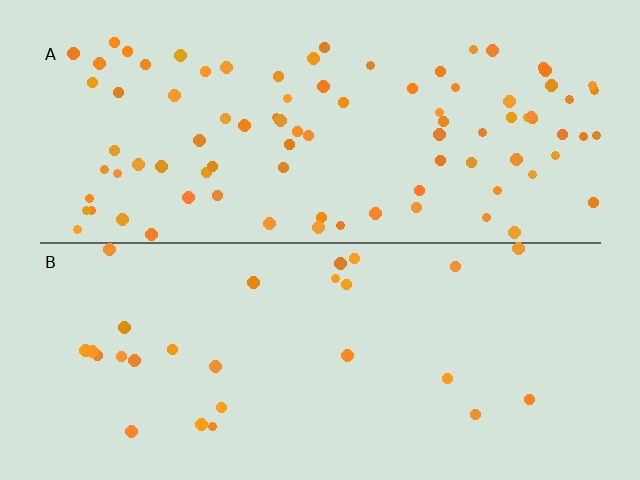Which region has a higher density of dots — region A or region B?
A (the top).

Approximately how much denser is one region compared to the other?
Approximately 3.3× — region A over region B.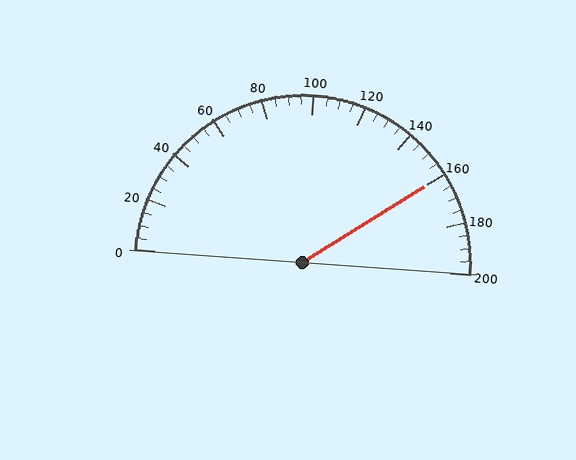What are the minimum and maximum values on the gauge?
The gauge ranges from 0 to 200.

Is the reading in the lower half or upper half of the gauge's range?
The reading is in the upper half of the range (0 to 200).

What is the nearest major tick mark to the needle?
The nearest major tick mark is 160.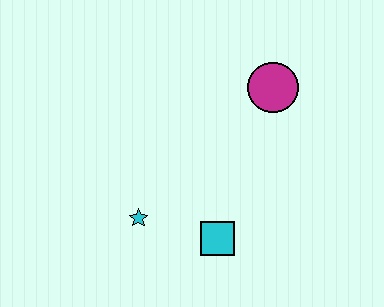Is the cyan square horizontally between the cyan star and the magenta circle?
Yes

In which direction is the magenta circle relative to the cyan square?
The magenta circle is above the cyan square.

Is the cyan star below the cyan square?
No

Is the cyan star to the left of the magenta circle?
Yes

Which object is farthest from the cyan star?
The magenta circle is farthest from the cyan star.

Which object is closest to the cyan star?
The cyan square is closest to the cyan star.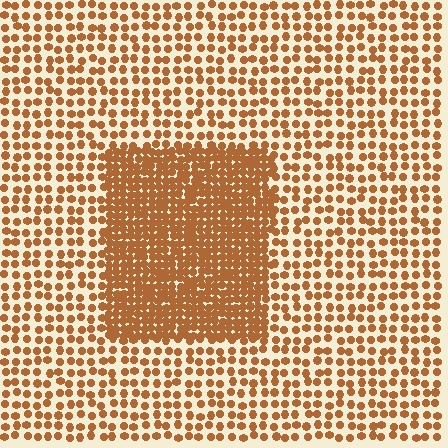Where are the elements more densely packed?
The elements are more densely packed inside the rectangle boundary.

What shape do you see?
I see a rectangle.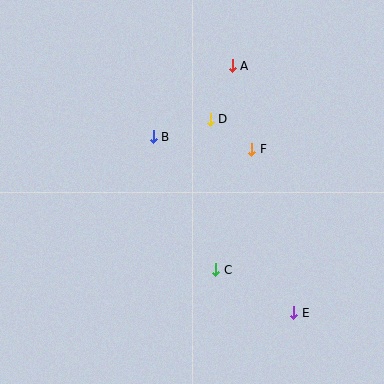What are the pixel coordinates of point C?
Point C is at (216, 270).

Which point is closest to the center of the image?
Point B at (153, 137) is closest to the center.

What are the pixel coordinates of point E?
Point E is at (294, 313).